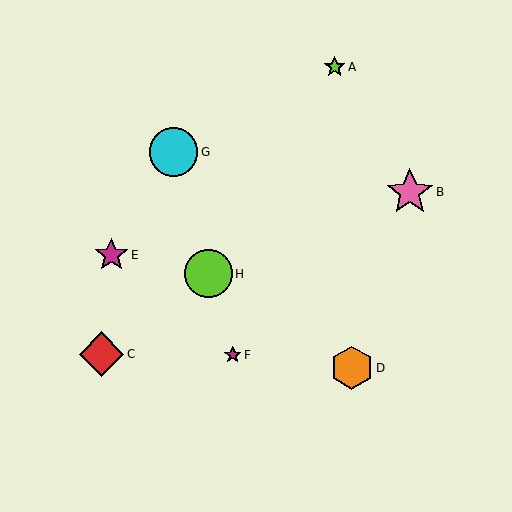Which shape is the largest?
The cyan circle (labeled G) is the largest.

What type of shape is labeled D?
Shape D is an orange hexagon.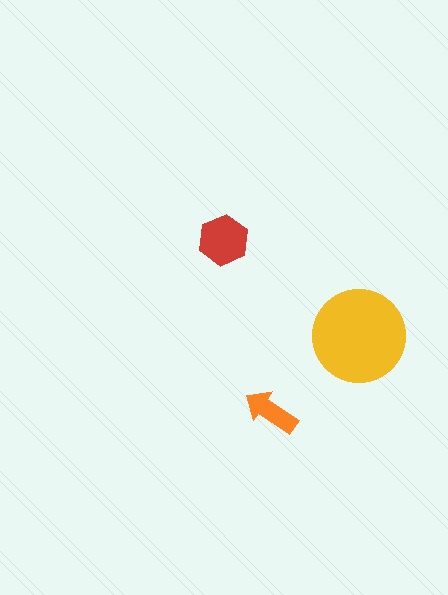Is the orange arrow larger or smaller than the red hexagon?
Smaller.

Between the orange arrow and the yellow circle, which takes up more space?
The yellow circle.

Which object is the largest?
The yellow circle.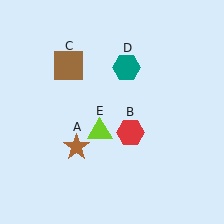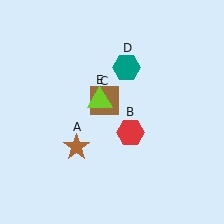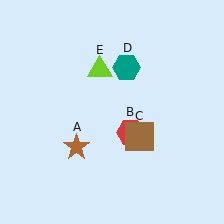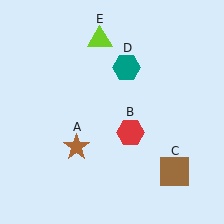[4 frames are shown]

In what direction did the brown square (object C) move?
The brown square (object C) moved down and to the right.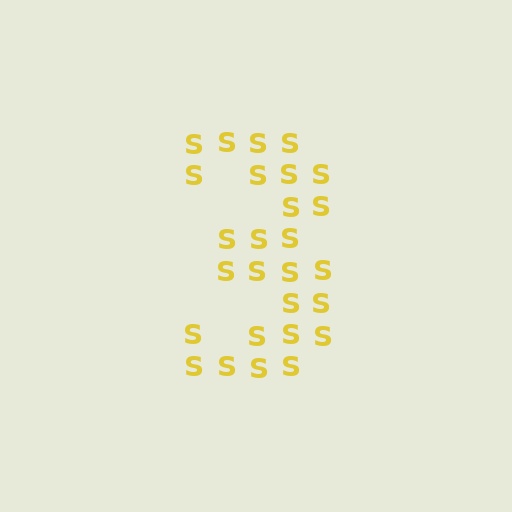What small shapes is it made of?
It is made of small letter S's.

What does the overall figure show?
The overall figure shows the digit 3.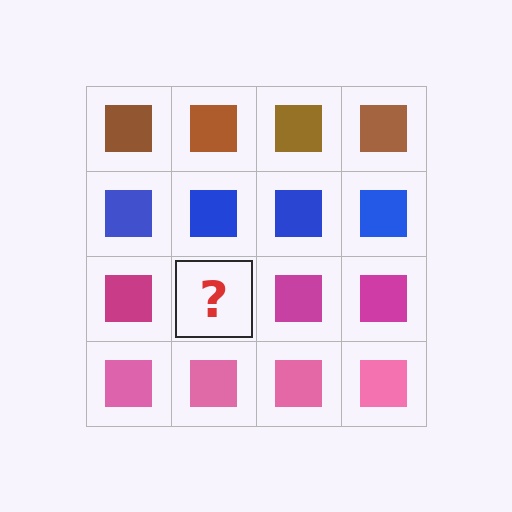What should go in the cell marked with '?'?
The missing cell should contain a magenta square.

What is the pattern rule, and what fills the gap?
The rule is that each row has a consistent color. The gap should be filled with a magenta square.